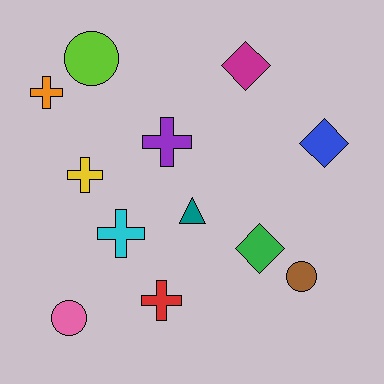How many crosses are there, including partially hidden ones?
There are 5 crosses.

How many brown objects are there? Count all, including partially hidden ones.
There is 1 brown object.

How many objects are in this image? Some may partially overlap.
There are 12 objects.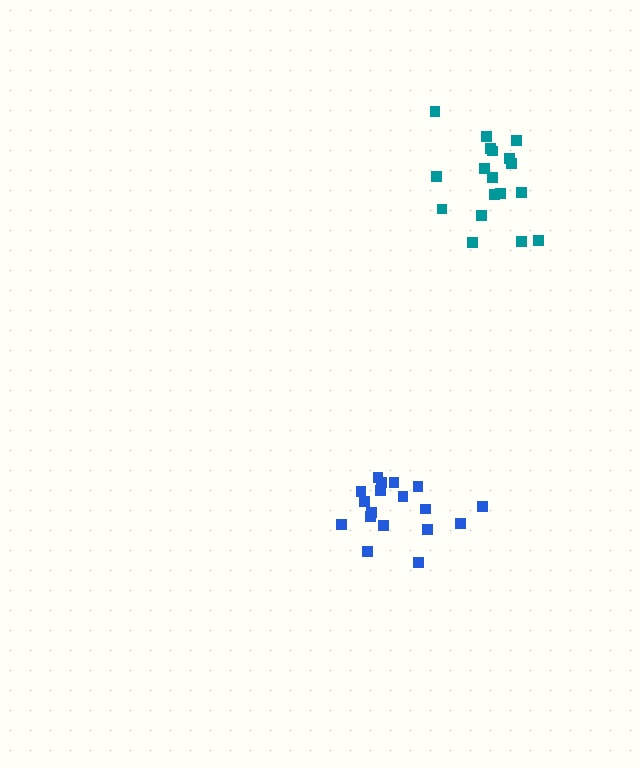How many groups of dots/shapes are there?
There are 2 groups.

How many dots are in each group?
Group 1: 19 dots, Group 2: 18 dots (37 total).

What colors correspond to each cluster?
The clusters are colored: blue, teal.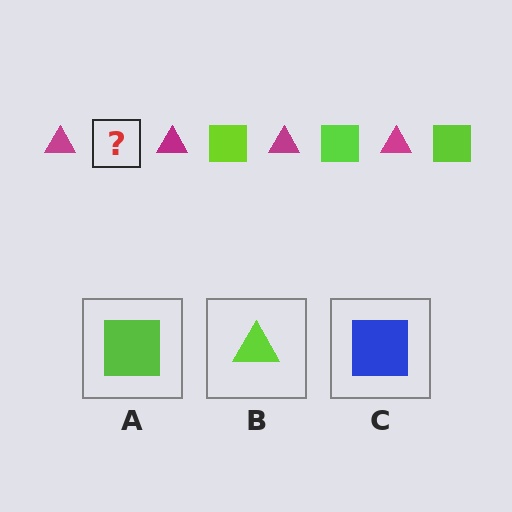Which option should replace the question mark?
Option A.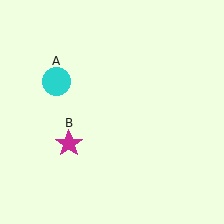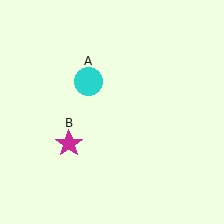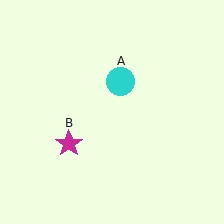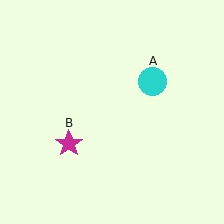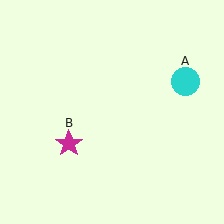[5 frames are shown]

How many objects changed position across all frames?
1 object changed position: cyan circle (object A).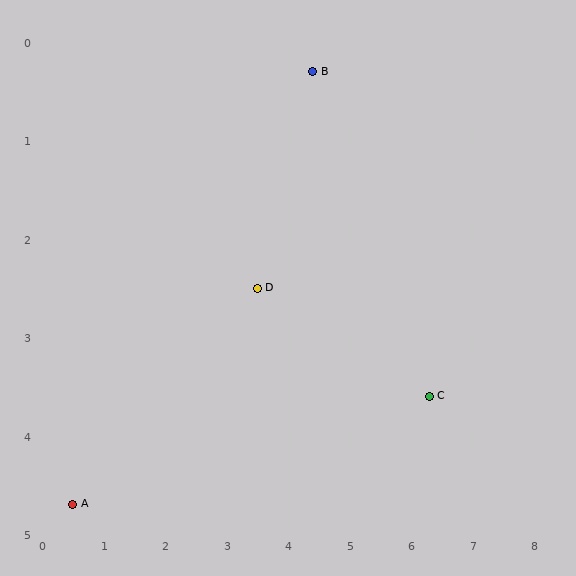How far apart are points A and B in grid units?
Points A and B are about 5.9 grid units apart.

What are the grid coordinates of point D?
Point D is at approximately (3.5, 2.5).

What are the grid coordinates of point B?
Point B is at approximately (4.4, 0.3).